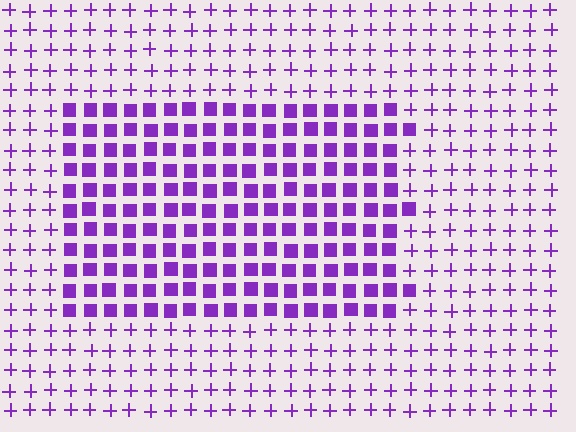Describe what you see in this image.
The image is filled with small purple elements arranged in a uniform grid. A rectangle-shaped region contains squares, while the surrounding area contains plus signs. The boundary is defined purely by the change in element shape.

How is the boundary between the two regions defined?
The boundary is defined by a change in element shape: squares inside vs. plus signs outside. All elements share the same color and spacing.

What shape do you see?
I see a rectangle.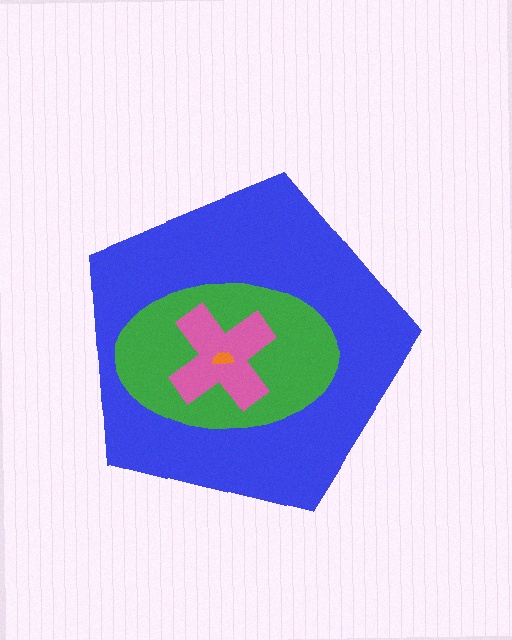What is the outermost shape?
The blue pentagon.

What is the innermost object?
The orange semicircle.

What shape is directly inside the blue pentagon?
The green ellipse.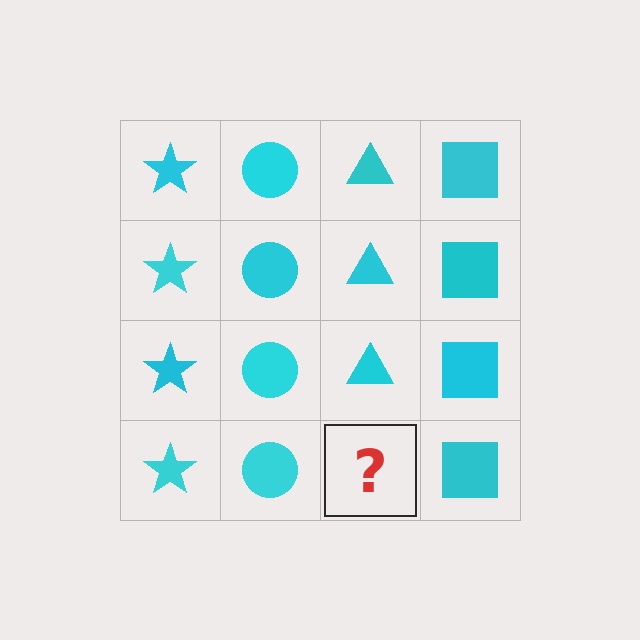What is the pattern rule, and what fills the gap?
The rule is that each column has a consistent shape. The gap should be filled with a cyan triangle.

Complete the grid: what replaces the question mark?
The question mark should be replaced with a cyan triangle.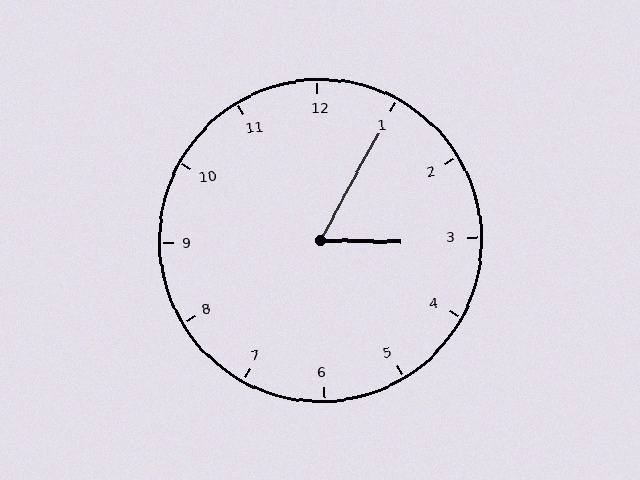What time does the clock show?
3:05.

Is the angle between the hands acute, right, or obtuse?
It is acute.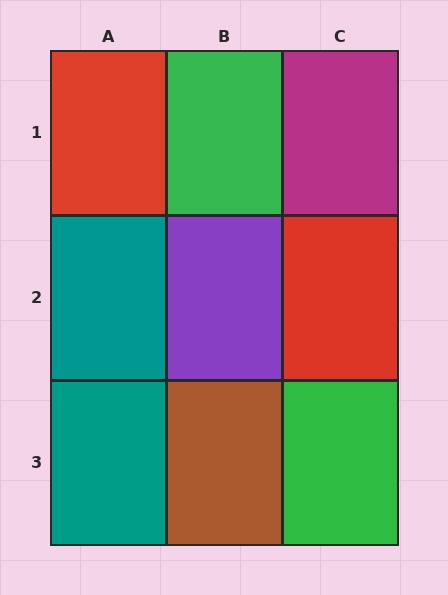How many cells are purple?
1 cell is purple.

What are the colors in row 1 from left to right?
Red, green, magenta.